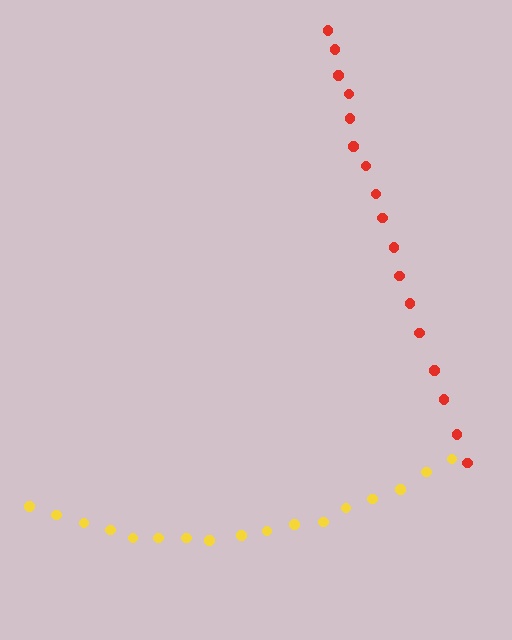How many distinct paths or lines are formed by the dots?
There are 2 distinct paths.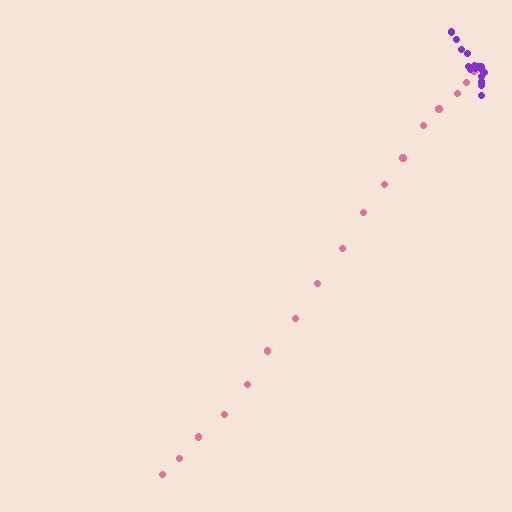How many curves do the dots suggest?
There are 2 distinct paths.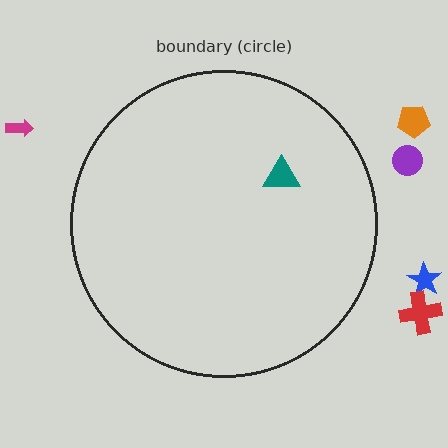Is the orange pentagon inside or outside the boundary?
Outside.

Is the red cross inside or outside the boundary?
Outside.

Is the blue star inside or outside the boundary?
Outside.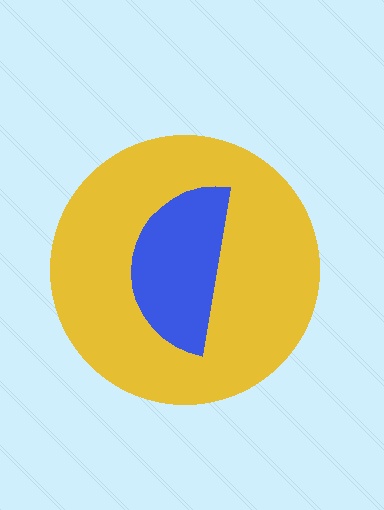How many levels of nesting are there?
2.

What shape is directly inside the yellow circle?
The blue semicircle.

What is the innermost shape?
The blue semicircle.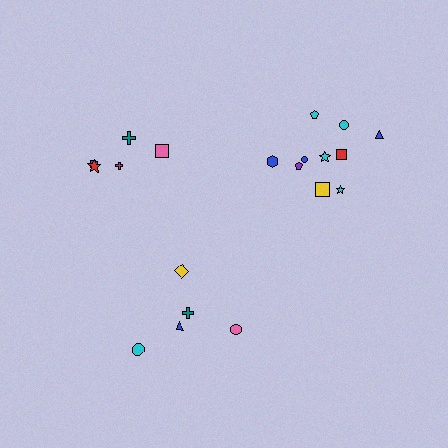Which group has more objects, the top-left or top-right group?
The top-right group.